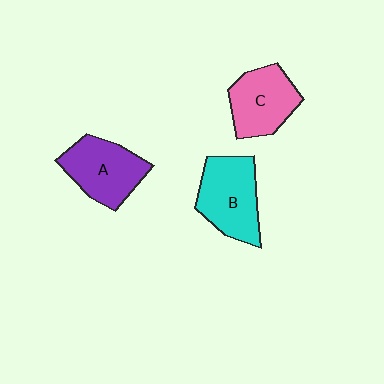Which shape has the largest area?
Shape B (cyan).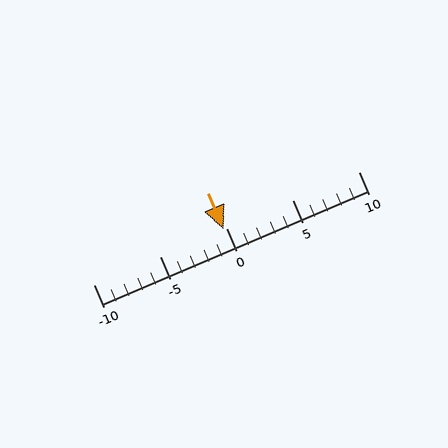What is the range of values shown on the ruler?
The ruler shows values from -10 to 10.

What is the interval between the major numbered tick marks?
The major tick marks are spaced 5 units apart.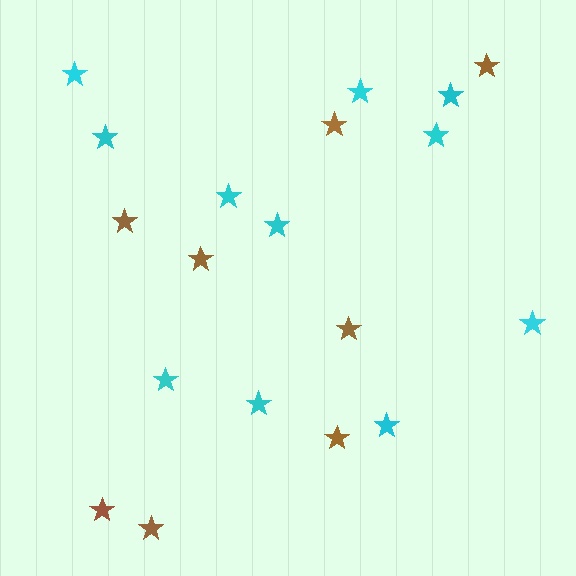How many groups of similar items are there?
There are 2 groups: one group of brown stars (8) and one group of cyan stars (11).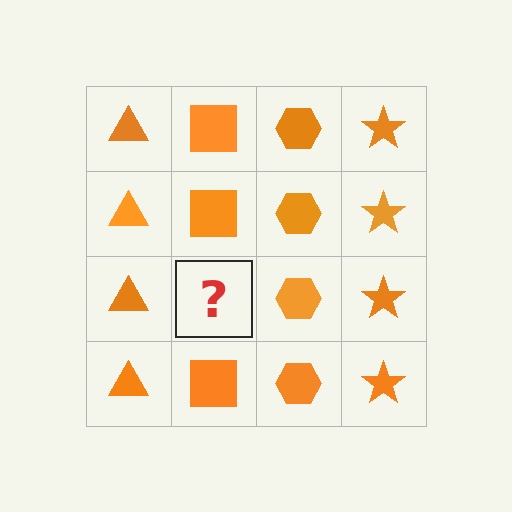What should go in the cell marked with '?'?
The missing cell should contain an orange square.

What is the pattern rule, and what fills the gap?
The rule is that each column has a consistent shape. The gap should be filled with an orange square.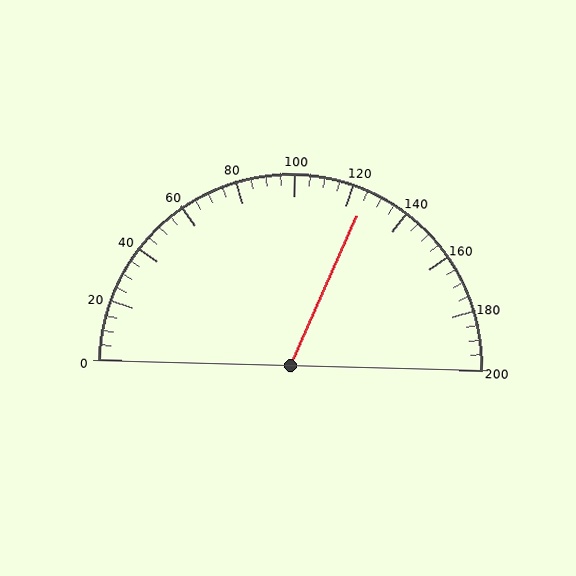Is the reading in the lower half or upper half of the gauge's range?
The reading is in the upper half of the range (0 to 200).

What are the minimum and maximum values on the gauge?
The gauge ranges from 0 to 200.